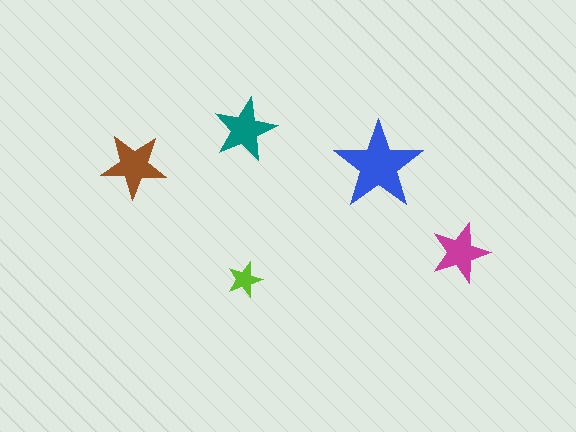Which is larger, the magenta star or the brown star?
The brown one.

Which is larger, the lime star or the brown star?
The brown one.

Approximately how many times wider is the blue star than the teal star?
About 1.5 times wider.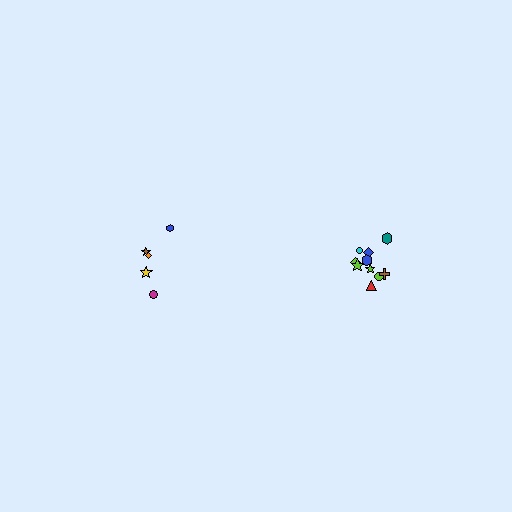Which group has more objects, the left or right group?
The right group.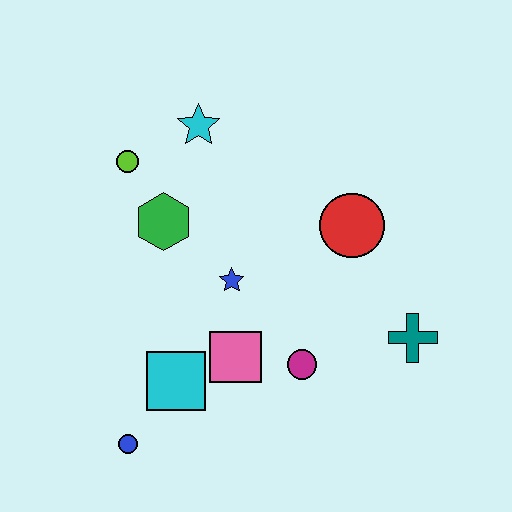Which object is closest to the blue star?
The pink square is closest to the blue star.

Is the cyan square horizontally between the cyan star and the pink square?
No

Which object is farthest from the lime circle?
The teal cross is farthest from the lime circle.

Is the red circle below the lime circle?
Yes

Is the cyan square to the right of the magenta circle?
No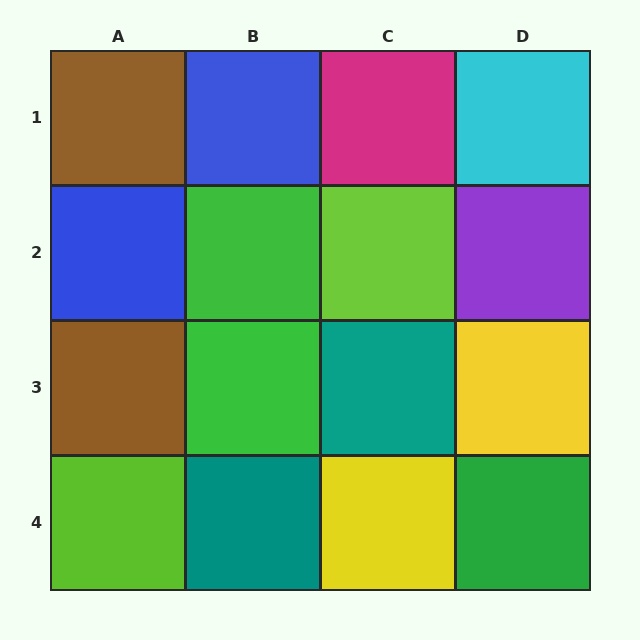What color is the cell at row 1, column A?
Brown.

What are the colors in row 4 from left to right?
Lime, teal, yellow, green.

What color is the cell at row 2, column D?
Purple.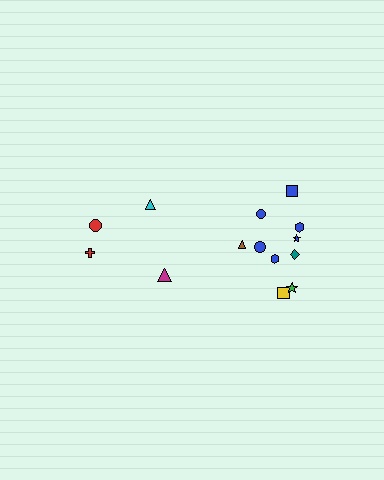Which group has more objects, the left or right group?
The right group.